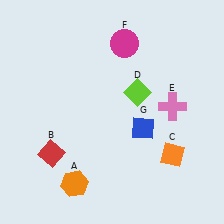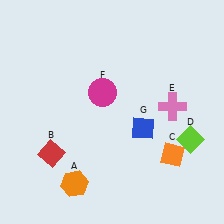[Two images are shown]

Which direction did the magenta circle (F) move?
The magenta circle (F) moved down.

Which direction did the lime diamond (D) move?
The lime diamond (D) moved right.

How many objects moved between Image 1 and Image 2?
2 objects moved between the two images.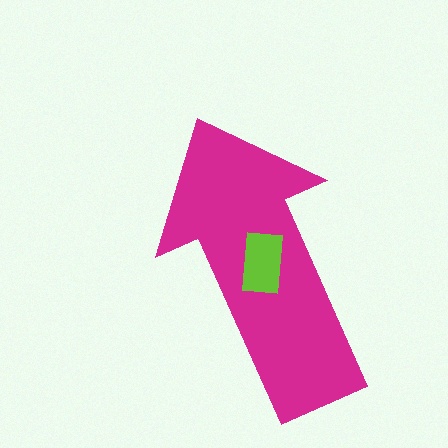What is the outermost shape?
The magenta arrow.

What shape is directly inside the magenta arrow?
The lime rectangle.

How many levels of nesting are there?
2.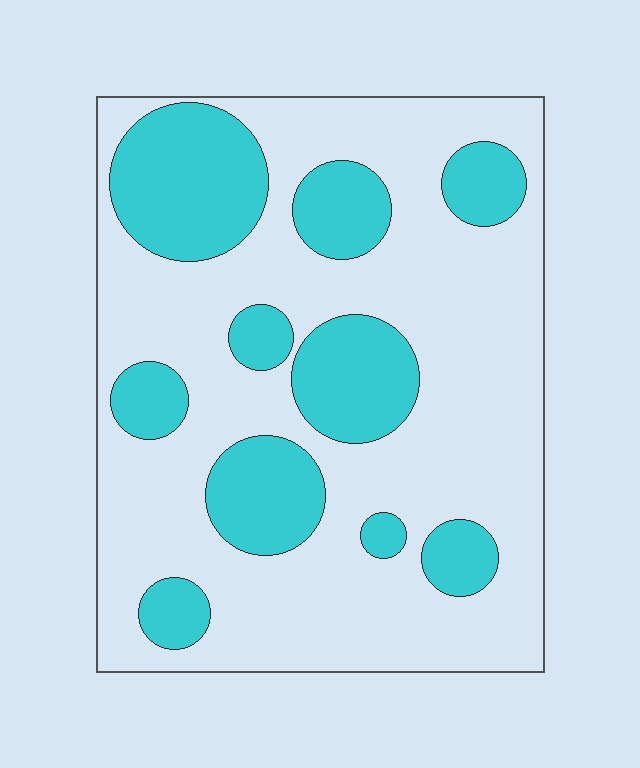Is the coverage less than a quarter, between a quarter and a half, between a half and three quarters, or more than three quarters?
Between a quarter and a half.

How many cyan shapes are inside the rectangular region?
10.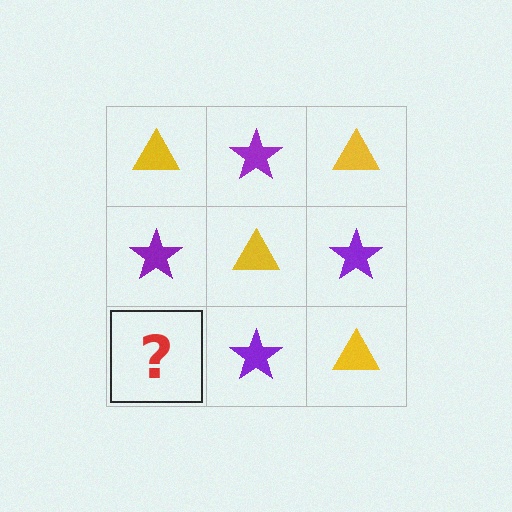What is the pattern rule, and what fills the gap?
The rule is that it alternates yellow triangle and purple star in a checkerboard pattern. The gap should be filled with a yellow triangle.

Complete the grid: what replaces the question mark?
The question mark should be replaced with a yellow triangle.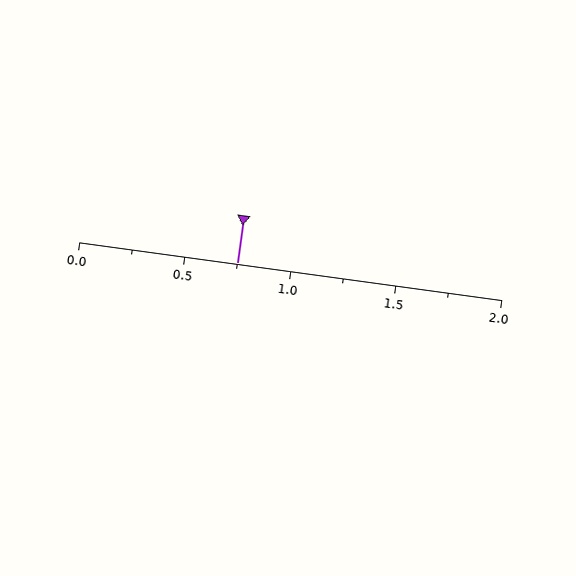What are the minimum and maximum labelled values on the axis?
The axis runs from 0.0 to 2.0.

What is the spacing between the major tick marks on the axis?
The major ticks are spaced 0.5 apart.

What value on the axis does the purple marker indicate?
The marker indicates approximately 0.75.